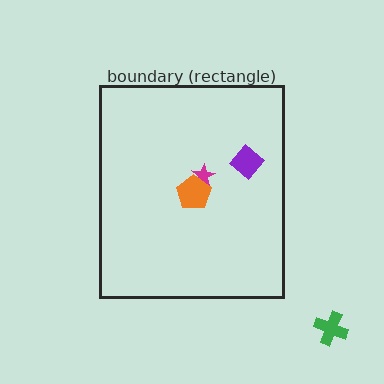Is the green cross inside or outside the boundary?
Outside.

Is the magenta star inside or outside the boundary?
Inside.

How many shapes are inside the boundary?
3 inside, 1 outside.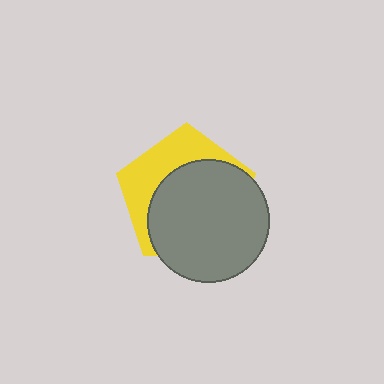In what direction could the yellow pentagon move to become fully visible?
The yellow pentagon could move toward the upper-left. That would shift it out from behind the gray circle entirely.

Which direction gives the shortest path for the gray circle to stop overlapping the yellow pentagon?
Moving toward the lower-right gives the shortest separation.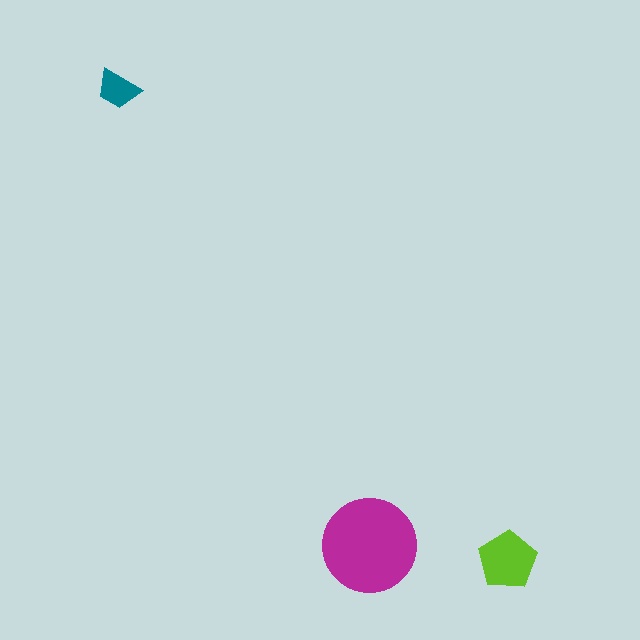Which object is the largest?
The magenta circle.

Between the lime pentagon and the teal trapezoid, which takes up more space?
The lime pentagon.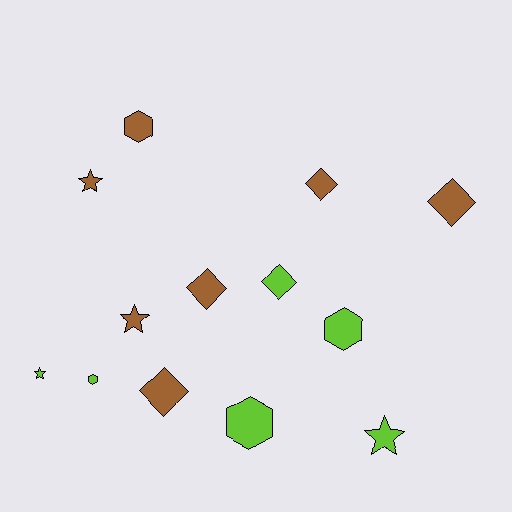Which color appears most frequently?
Brown, with 7 objects.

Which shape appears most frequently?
Diamond, with 5 objects.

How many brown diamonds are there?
There are 4 brown diamonds.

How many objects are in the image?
There are 13 objects.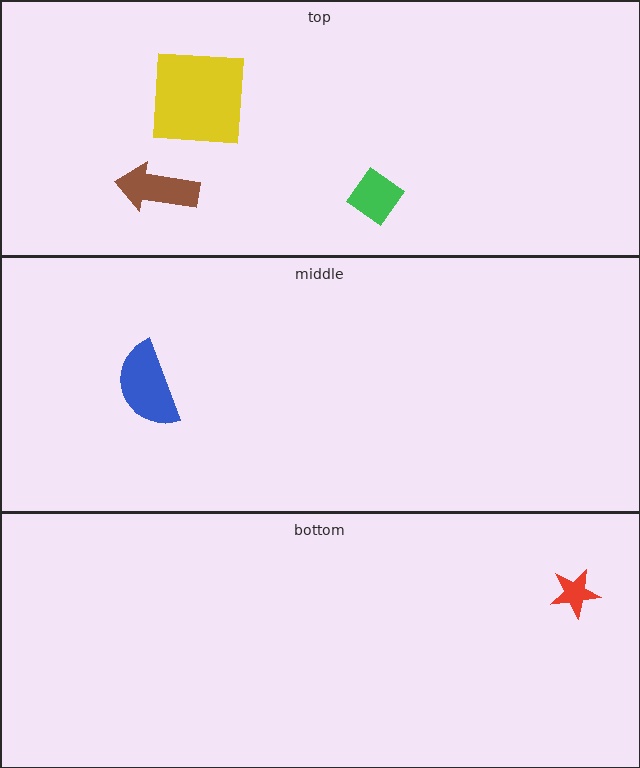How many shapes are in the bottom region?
1.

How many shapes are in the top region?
3.